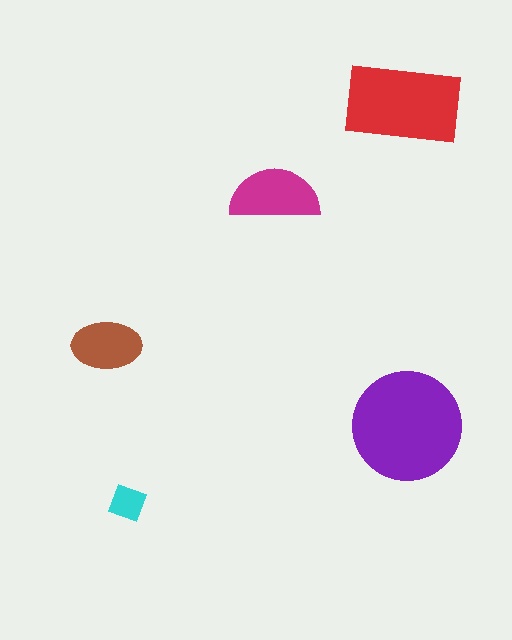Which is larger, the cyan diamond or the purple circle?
The purple circle.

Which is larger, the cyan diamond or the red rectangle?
The red rectangle.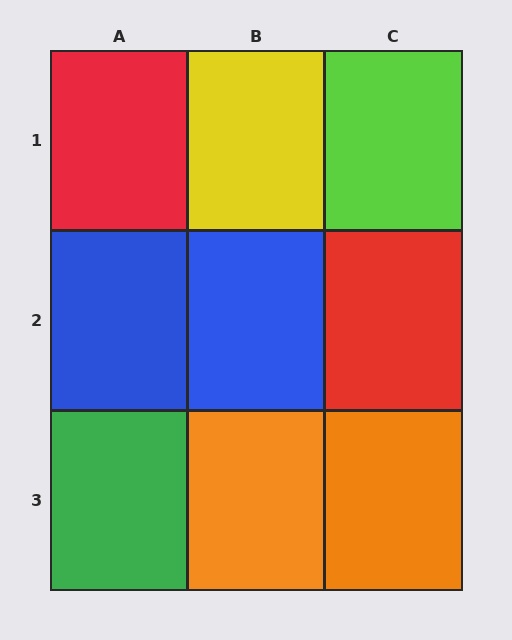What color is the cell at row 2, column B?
Blue.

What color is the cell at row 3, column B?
Orange.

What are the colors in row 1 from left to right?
Red, yellow, lime.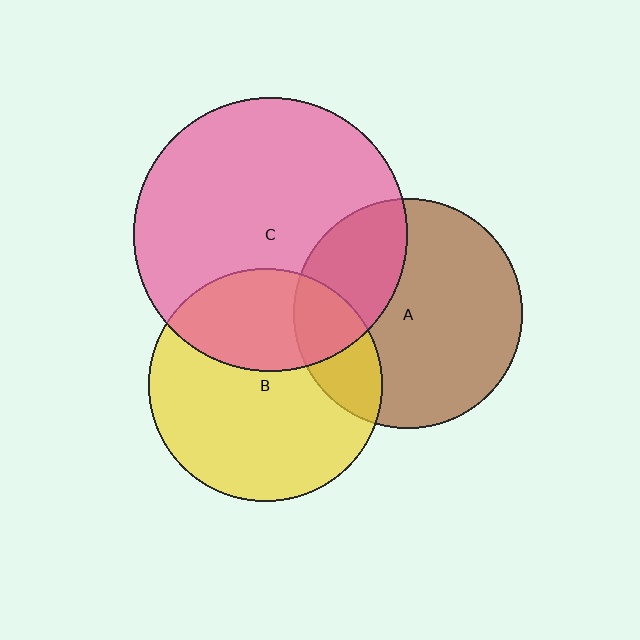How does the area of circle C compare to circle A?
Approximately 1.4 times.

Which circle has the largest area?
Circle C (pink).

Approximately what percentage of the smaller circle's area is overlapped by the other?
Approximately 20%.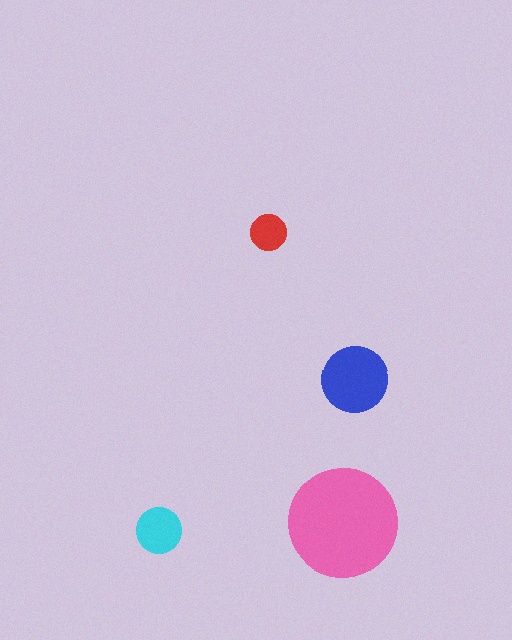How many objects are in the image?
There are 4 objects in the image.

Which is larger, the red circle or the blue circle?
The blue one.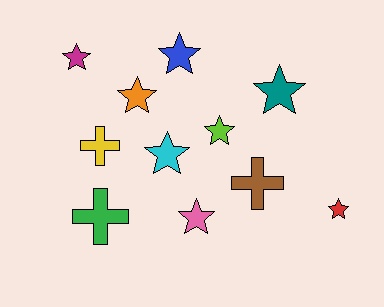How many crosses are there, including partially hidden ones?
There are 3 crosses.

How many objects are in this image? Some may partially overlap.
There are 11 objects.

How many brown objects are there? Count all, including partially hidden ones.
There is 1 brown object.